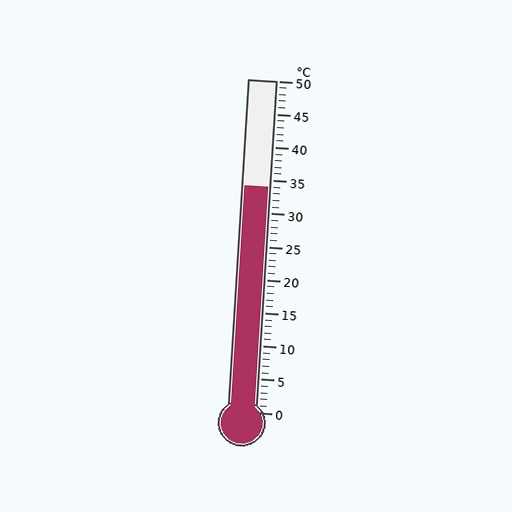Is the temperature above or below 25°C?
The temperature is above 25°C.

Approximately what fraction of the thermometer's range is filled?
The thermometer is filled to approximately 70% of its range.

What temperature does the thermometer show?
The thermometer shows approximately 34°C.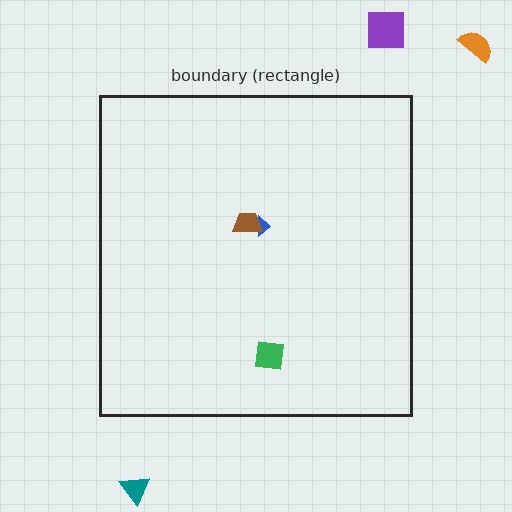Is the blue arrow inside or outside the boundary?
Inside.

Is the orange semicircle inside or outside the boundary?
Outside.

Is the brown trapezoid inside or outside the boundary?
Inside.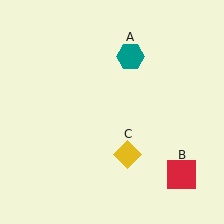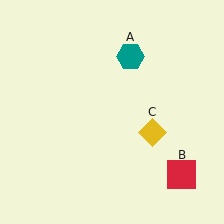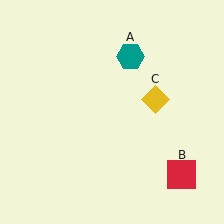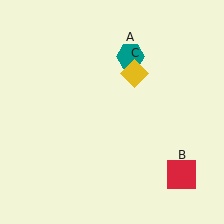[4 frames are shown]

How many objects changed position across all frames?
1 object changed position: yellow diamond (object C).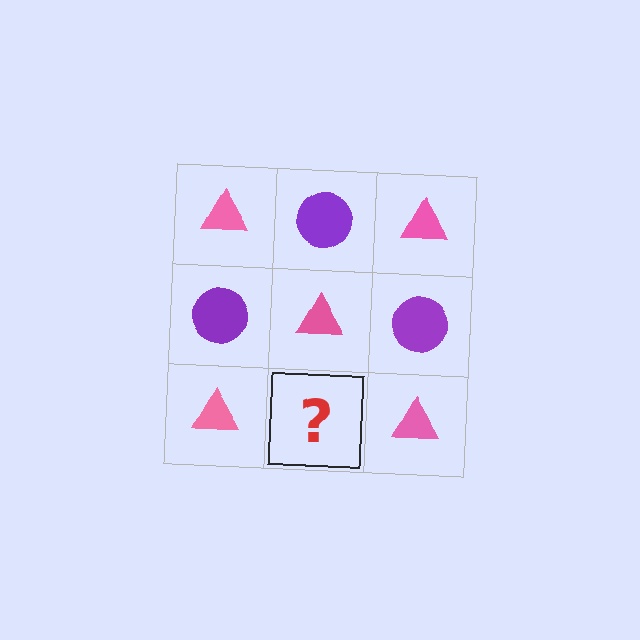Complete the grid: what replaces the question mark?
The question mark should be replaced with a purple circle.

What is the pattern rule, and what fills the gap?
The rule is that it alternates pink triangle and purple circle in a checkerboard pattern. The gap should be filled with a purple circle.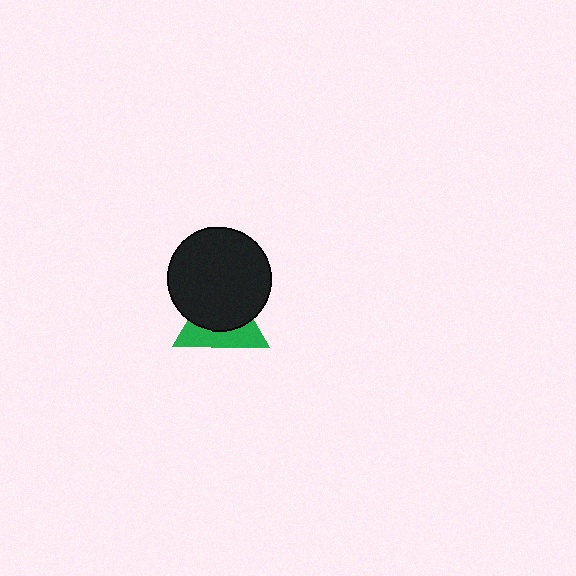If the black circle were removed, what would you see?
You would see the complete green triangle.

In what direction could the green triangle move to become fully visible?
The green triangle could move down. That would shift it out from behind the black circle entirely.